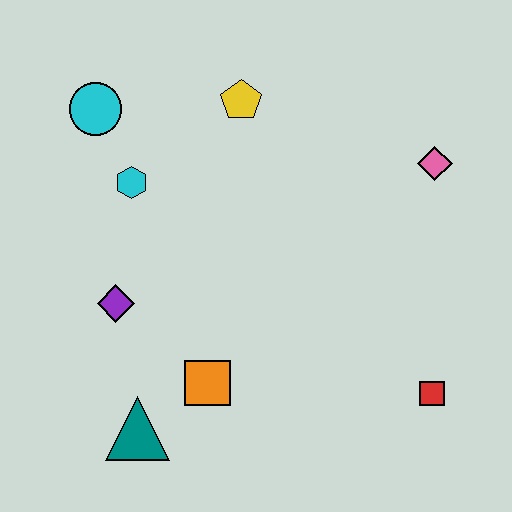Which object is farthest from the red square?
The cyan circle is farthest from the red square.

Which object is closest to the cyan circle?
The cyan hexagon is closest to the cyan circle.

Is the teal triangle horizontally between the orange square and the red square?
No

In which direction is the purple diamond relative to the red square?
The purple diamond is to the left of the red square.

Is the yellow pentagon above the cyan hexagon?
Yes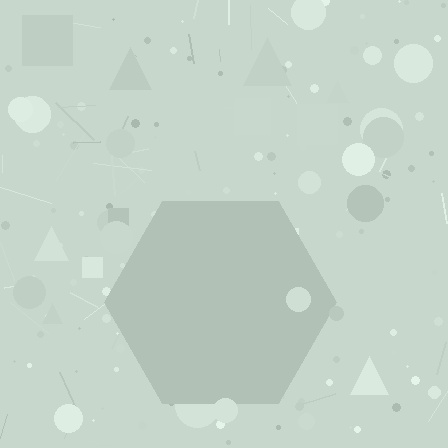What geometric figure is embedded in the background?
A hexagon is embedded in the background.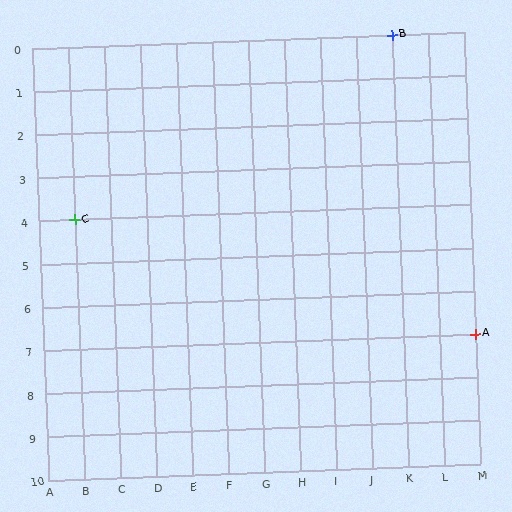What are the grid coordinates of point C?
Point C is at grid coordinates (B, 4).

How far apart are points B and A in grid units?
Points B and A are 2 columns and 7 rows apart (about 7.3 grid units diagonally).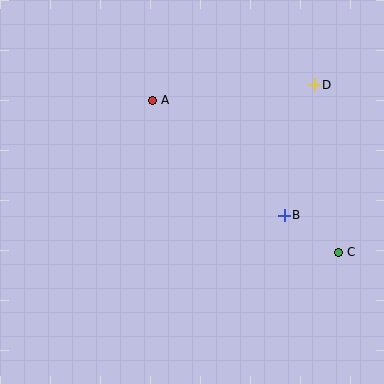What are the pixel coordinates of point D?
Point D is at (314, 85).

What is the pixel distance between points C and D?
The distance between C and D is 169 pixels.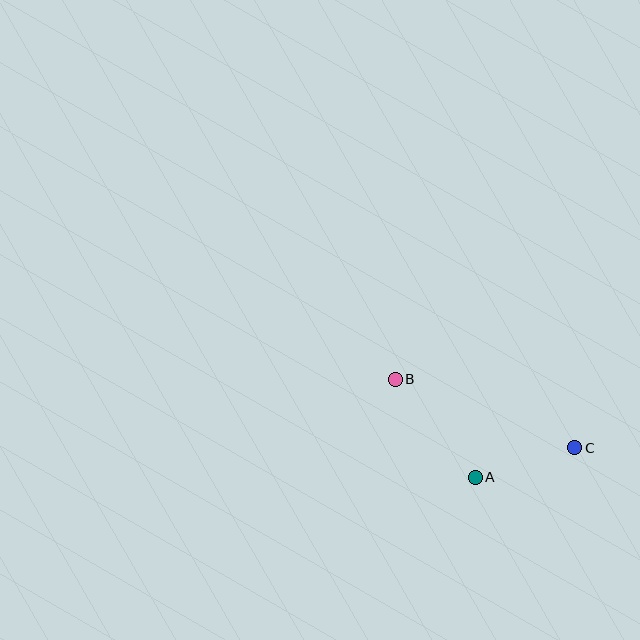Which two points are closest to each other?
Points A and C are closest to each other.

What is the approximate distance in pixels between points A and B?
The distance between A and B is approximately 127 pixels.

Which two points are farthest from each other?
Points B and C are farthest from each other.